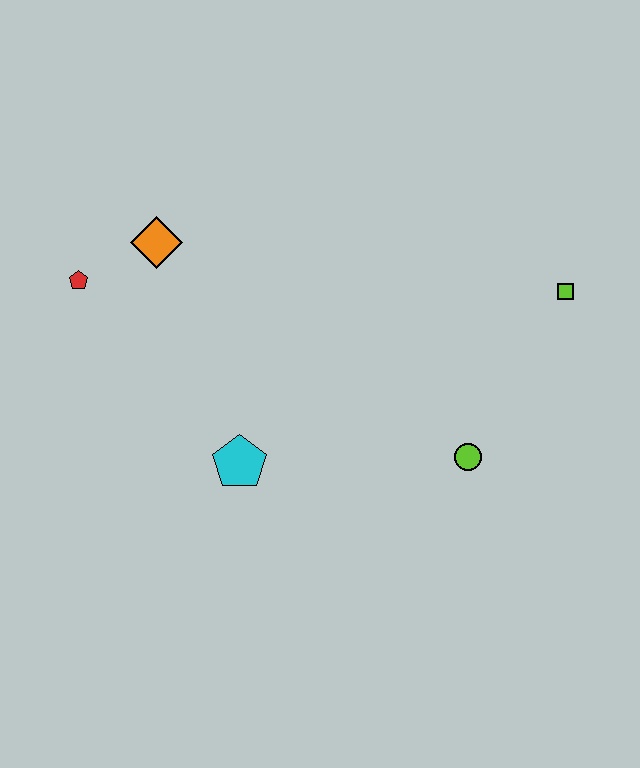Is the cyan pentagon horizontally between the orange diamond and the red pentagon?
No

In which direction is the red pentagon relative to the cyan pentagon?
The red pentagon is above the cyan pentagon.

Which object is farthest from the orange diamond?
The lime square is farthest from the orange diamond.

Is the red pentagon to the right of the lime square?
No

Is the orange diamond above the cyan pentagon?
Yes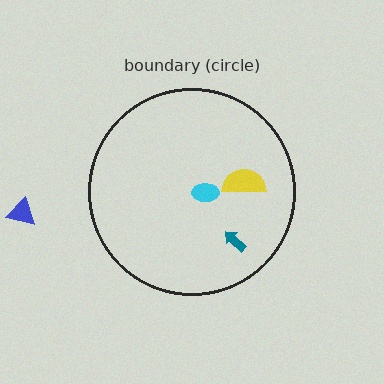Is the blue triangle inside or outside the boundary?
Outside.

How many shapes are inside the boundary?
3 inside, 1 outside.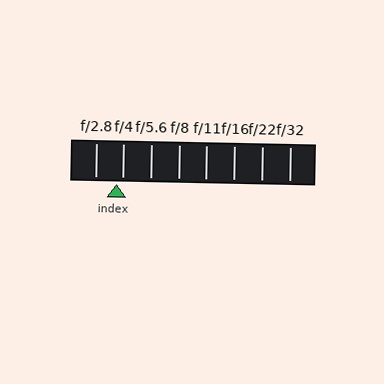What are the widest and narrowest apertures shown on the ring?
The widest aperture shown is f/2.8 and the narrowest is f/32.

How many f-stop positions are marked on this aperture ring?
There are 8 f-stop positions marked.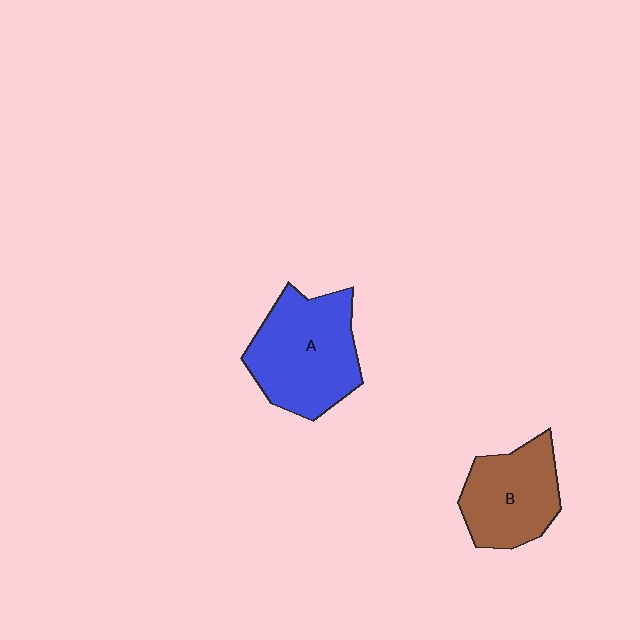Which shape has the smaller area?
Shape B (brown).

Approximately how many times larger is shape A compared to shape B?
Approximately 1.3 times.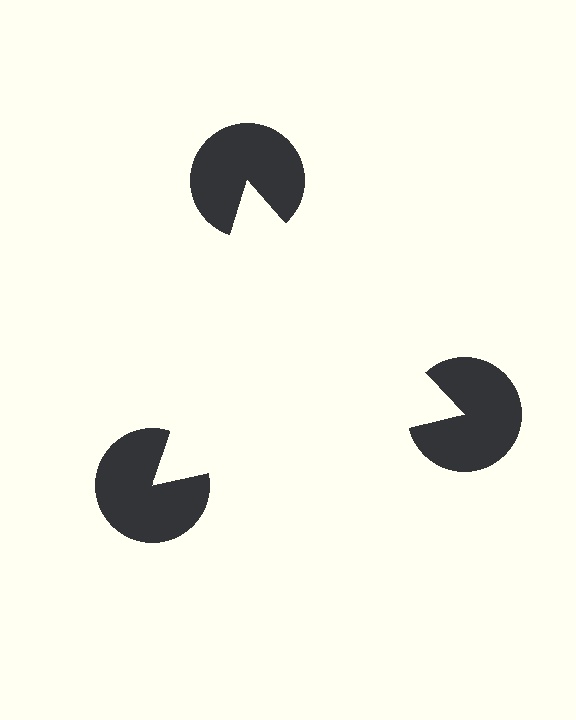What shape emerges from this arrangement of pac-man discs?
An illusory triangle — its edges are inferred from the aligned wedge cuts in the pac-man discs, not physically drawn.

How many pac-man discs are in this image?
There are 3 — one at each vertex of the illusory triangle.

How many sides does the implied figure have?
3 sides.